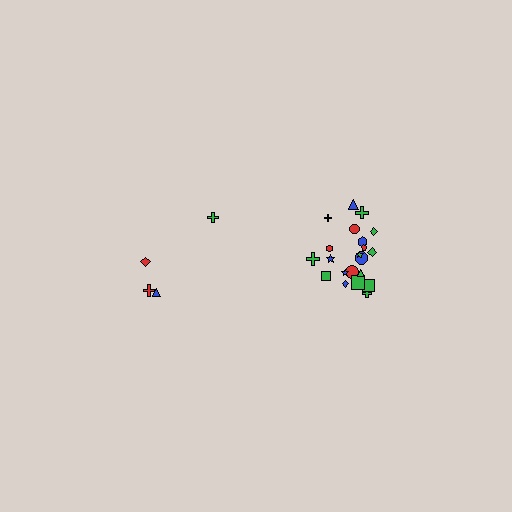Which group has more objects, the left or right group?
The right group.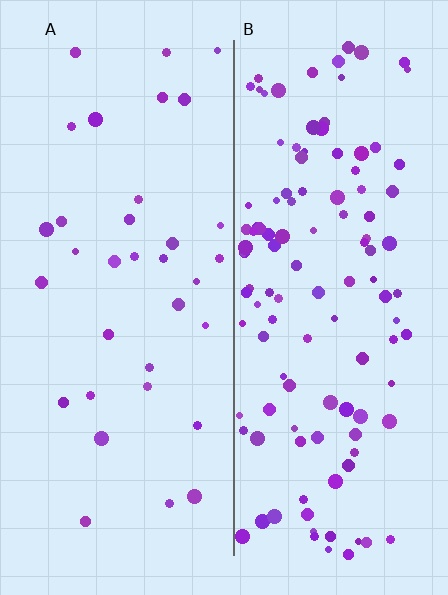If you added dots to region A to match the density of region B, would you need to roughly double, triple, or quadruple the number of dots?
Approximately quadruple.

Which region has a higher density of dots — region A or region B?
B (the right).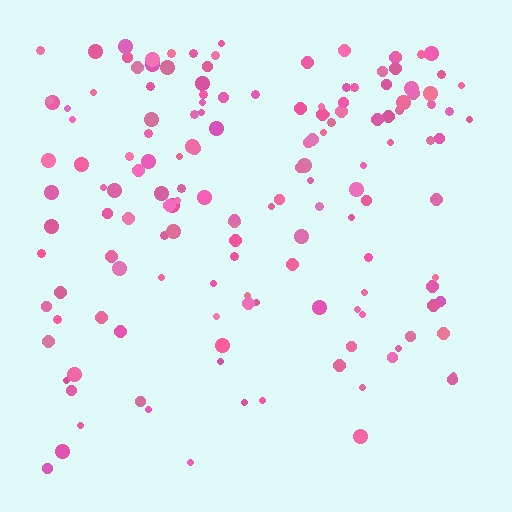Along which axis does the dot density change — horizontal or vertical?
Vertical.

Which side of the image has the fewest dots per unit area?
The bottom.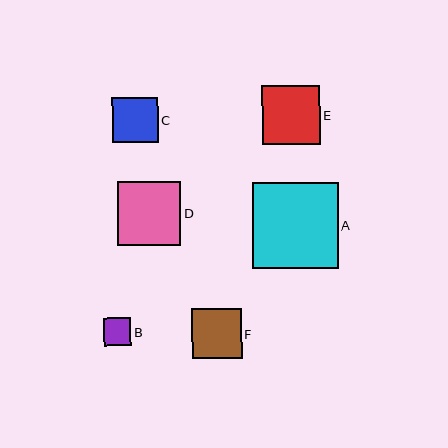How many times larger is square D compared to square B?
Square D is approximately 2.3 times the size of square B.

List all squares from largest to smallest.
From largest to smallest: A, D, E, F, C, B.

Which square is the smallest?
Square B is the smallest with a size of approximately 28 pixels.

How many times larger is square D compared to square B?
Square D is approximately 2.3 times the size of square B.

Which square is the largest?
Square A is the largest with a size of approximately 86 pixels.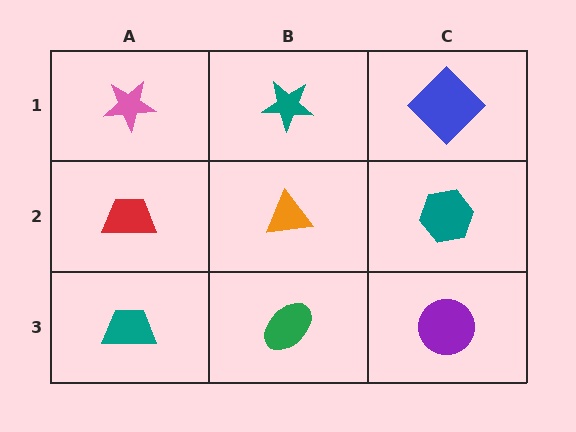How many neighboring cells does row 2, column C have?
3.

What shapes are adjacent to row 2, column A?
A pink star (row 1, column A), a teal trapezoid (row 3, column A), an orange triangle (row 2, column B).